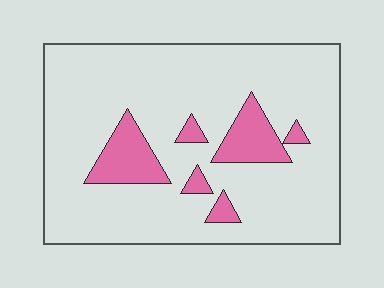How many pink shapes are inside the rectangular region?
6.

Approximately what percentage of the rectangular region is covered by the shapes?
Approximately 15%.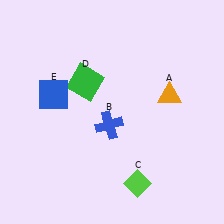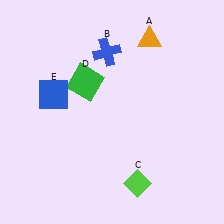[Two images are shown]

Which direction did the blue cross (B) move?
The blue cross (B) moved up.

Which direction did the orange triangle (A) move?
The orange triangle (A) moved up.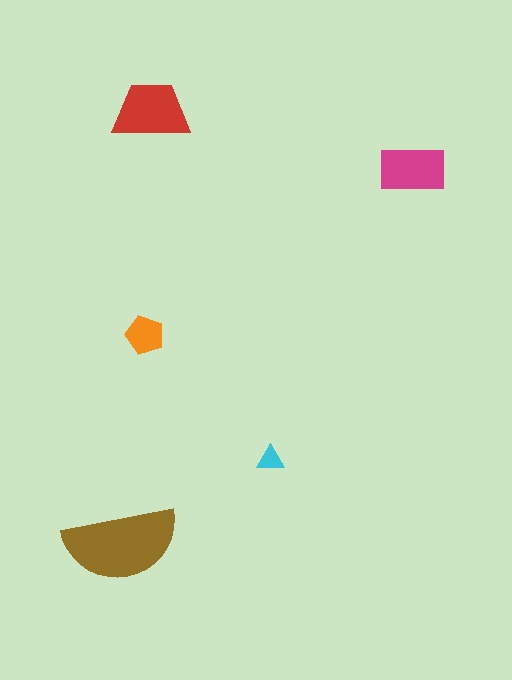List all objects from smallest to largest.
The cyan triangle, the orange pentagon, the magenta rectangle, the red trapezoid, the brown semicircle.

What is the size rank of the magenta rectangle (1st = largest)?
3rd.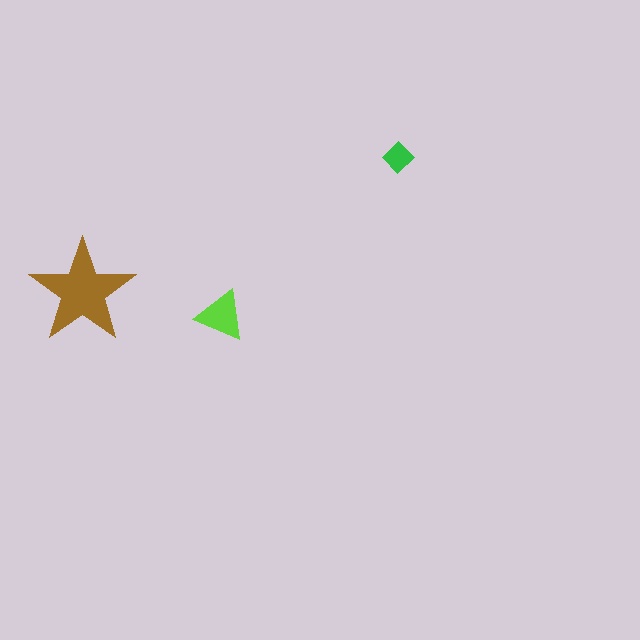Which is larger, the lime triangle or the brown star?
The brown star.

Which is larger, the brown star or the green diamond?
The brown star.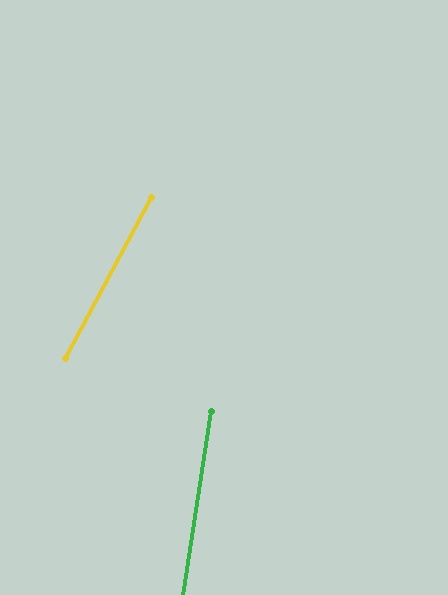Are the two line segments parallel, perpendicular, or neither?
Neither parallel nor perpendicular — they differ by about 20°.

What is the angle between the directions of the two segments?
Approximately 20 degrees.